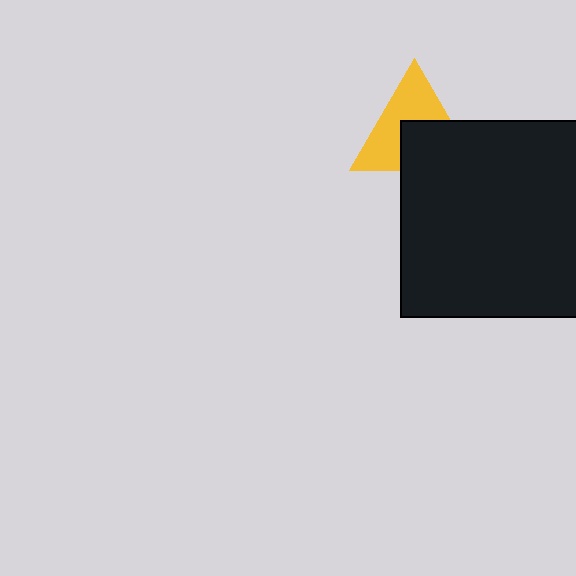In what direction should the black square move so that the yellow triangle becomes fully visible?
The black square should move down. That is the shortest direction to clear the overlap and leave the yellow triangle fully visible.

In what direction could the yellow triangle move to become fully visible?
The yellow triangle could move up. That would shift it out from behind the black square entirely.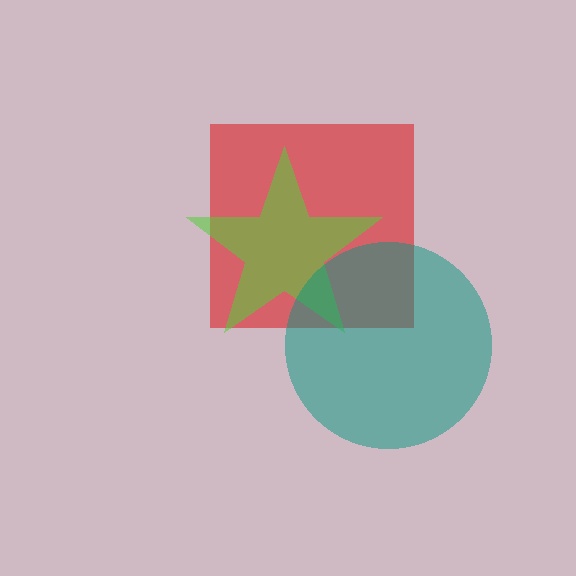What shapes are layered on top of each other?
The layered shapes are: a red square, a lime star, a teal circle.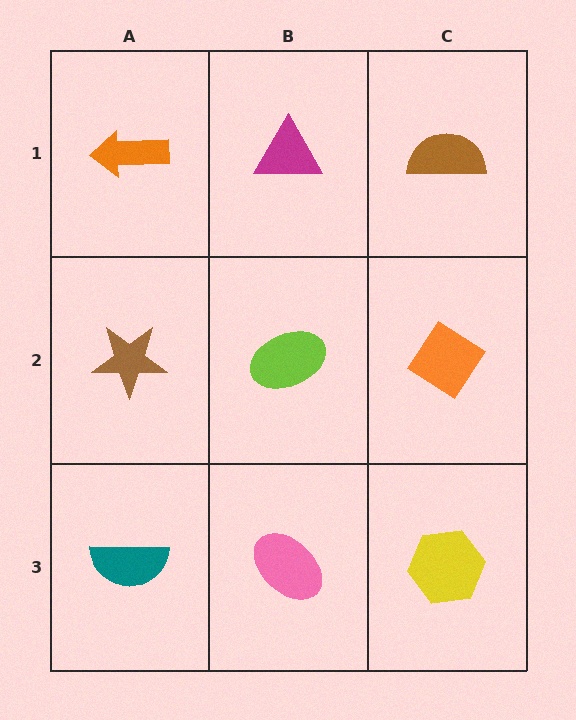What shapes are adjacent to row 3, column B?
A lime ellipse (row 2, column B), a teal semicircle (row 3, column A), a yellow hexagon (row 3, column C).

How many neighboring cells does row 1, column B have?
3.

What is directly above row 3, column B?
A lime ellipse.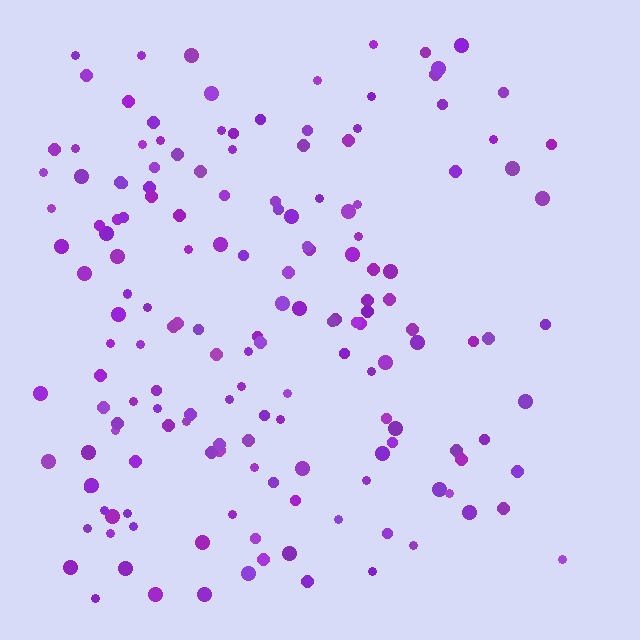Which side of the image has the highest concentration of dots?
The left.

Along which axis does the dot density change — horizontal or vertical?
Horizontal.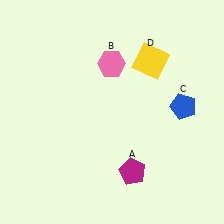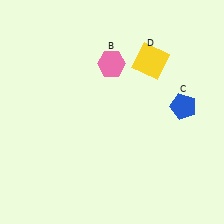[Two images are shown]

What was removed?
The magenta pentagon (A) was removed in Image 2.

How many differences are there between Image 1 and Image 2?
There is 1 difference between the two images.